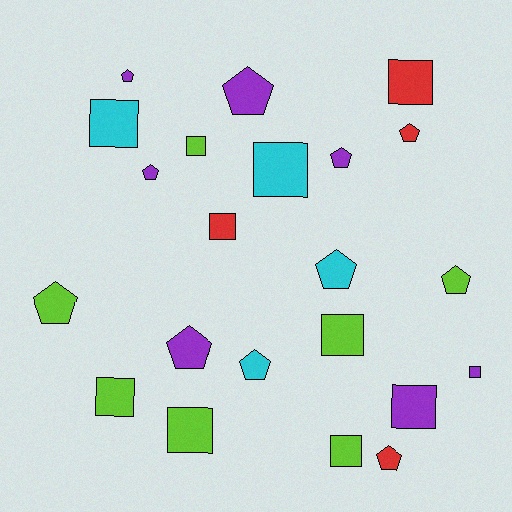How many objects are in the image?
There are 22 objects.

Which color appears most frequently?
Lime, with 7 objects.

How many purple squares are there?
There are 2 purple squares.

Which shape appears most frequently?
Pentagon, with 11 objects.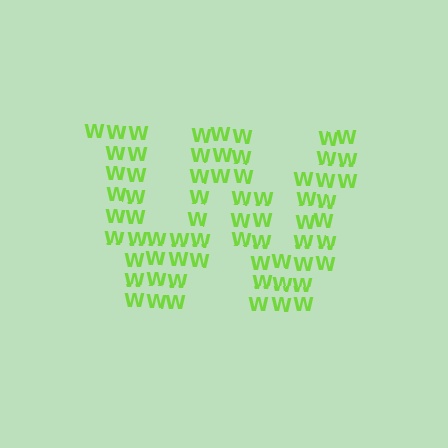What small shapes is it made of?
It is made of small letter W's.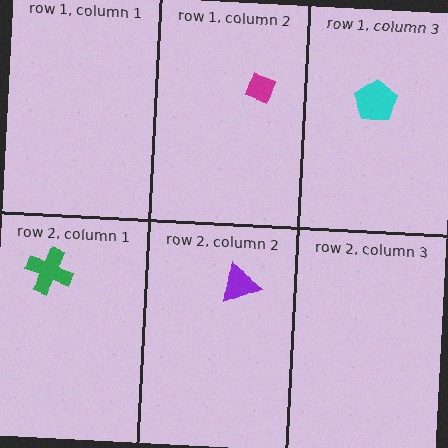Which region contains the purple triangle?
The row 2, column 2 region.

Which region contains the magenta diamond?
The row 1, column 2 region.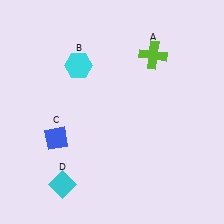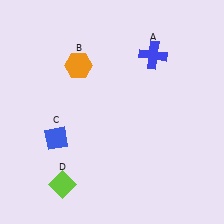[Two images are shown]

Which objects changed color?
A changed from lime to blue. B changed from cyan to orange. D changed from cyan to lime.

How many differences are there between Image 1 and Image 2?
There are 3 differences between the two images.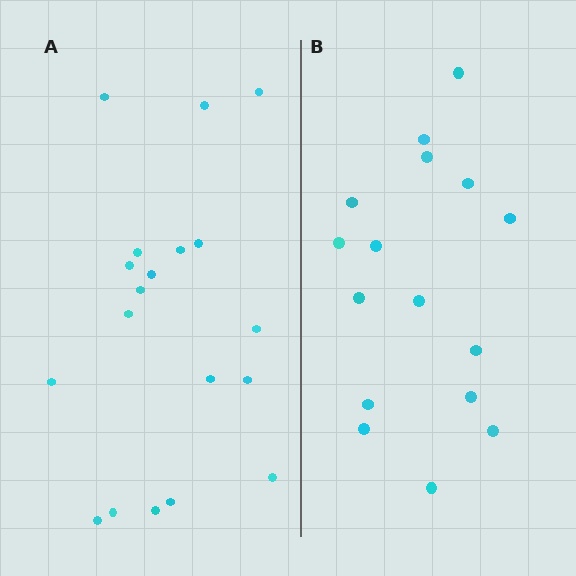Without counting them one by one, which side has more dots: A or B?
Region A (the left region) has more dots.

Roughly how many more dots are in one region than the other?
Region A has just a few more — roughly 2 or 3 more dots than region B.